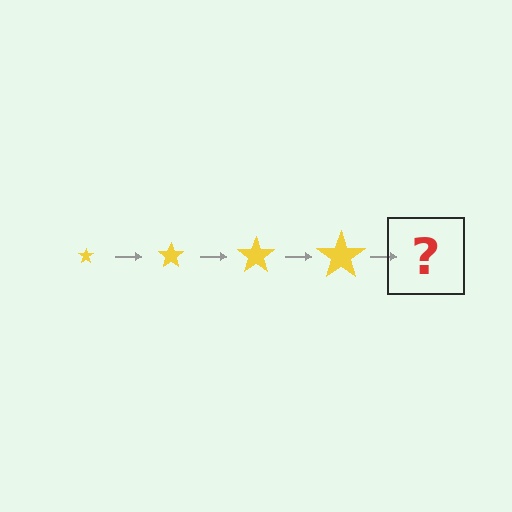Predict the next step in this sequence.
The next step is a yellow star, larger than the previous one.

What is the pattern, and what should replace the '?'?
The pattern is that the star gets progressively larger each step. The '?' should be a yellow star, larger than the previous one.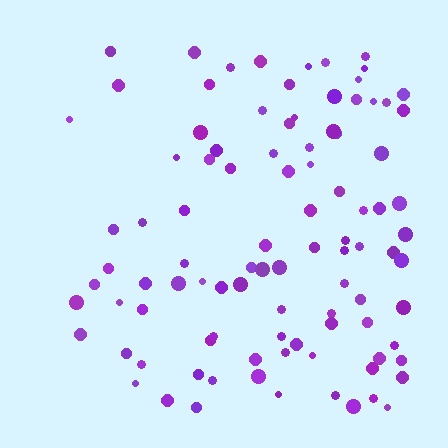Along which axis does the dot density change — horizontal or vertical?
Horizontal.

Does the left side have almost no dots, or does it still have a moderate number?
Still a moderate number, just noticeably fewer than the right.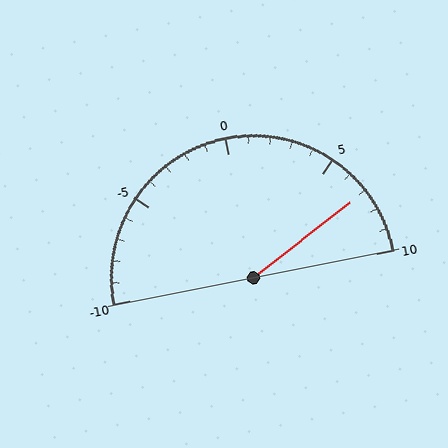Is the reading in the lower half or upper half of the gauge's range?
The reading is in the upper half of the range (-10 to 10).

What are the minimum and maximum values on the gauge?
The gauge ranges from -10 to 10.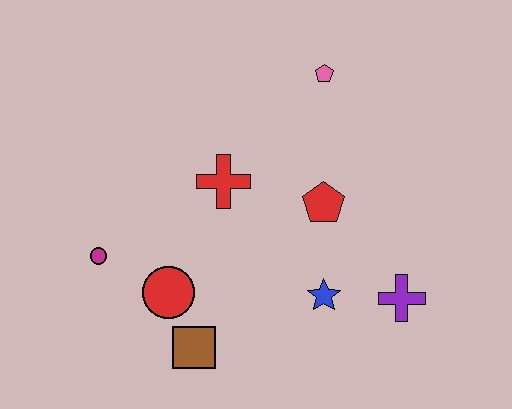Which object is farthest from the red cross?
The purple cross is farthest from the red cross.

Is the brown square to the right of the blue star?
No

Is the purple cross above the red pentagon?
No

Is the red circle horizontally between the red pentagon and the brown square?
No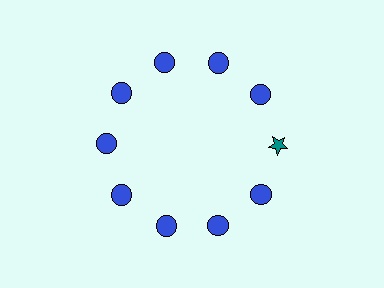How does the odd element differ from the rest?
It differs in both color (teal instead of blue) and shape (star instead of circle).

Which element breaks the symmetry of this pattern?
The teal star at roughly the 3 o'clock position breaks the symmetry. All other shapes are blue circles.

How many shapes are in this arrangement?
There are 10 shapes arranged in a ring pattern.